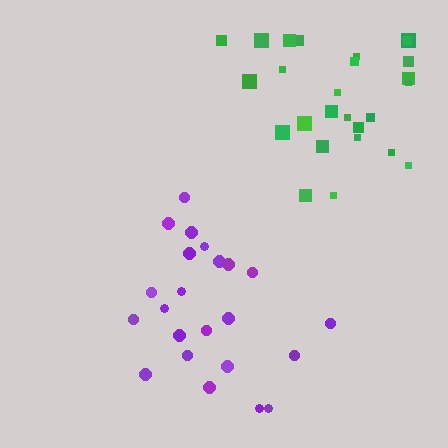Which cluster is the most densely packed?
Purple.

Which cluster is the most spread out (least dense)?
Green.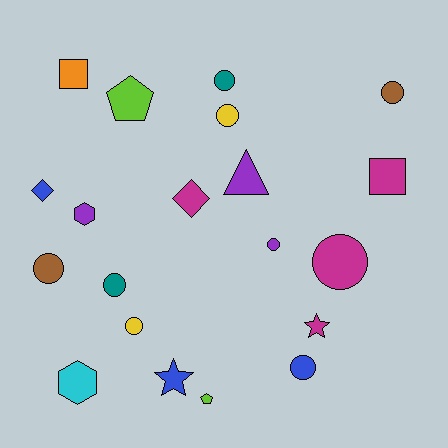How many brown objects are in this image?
There are 2 brown objects.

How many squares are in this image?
There are 2 squares.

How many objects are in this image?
There are 20 objects.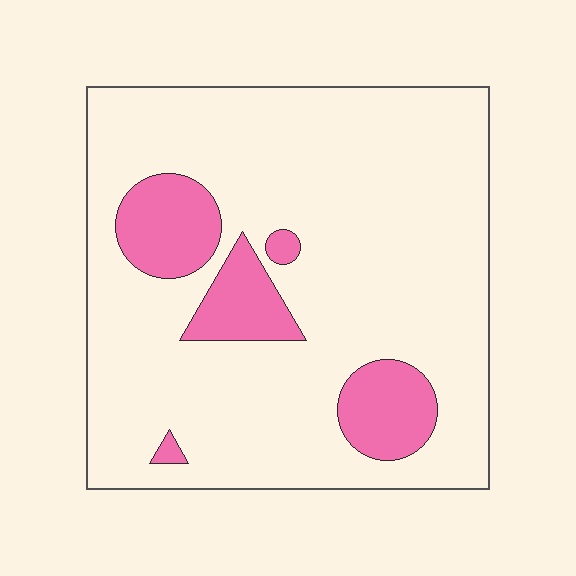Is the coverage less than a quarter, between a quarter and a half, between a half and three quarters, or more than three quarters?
Less than a quarter.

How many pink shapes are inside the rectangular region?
5.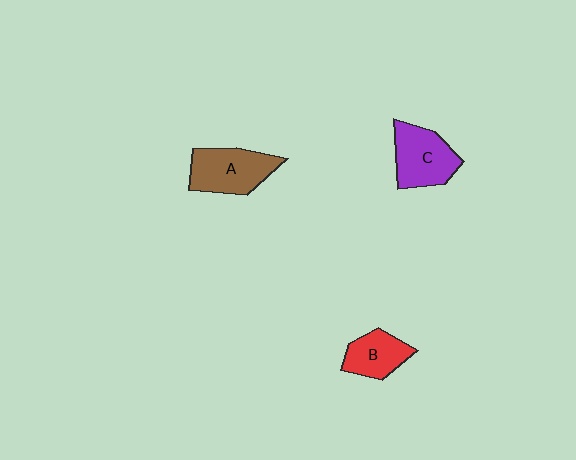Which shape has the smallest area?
Shape B (red).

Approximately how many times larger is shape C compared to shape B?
Approximately 1.4 times.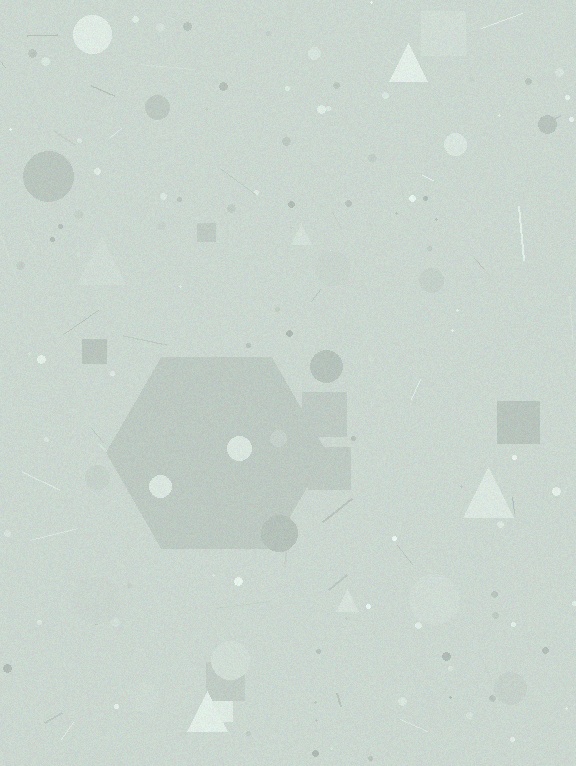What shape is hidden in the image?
A hexagon is hidden in the image.